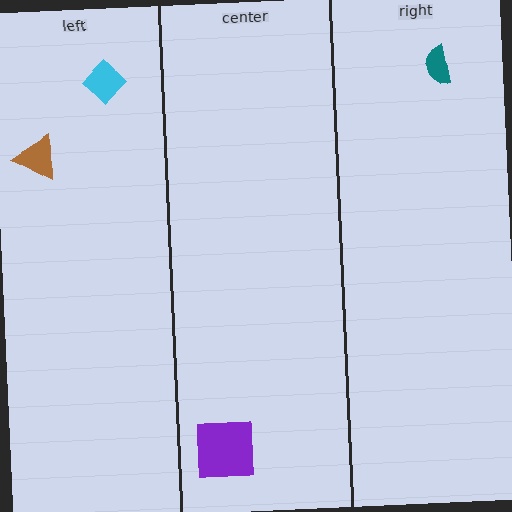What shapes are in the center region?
The purple square.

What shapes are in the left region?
The brown triangle, the cyan diamond.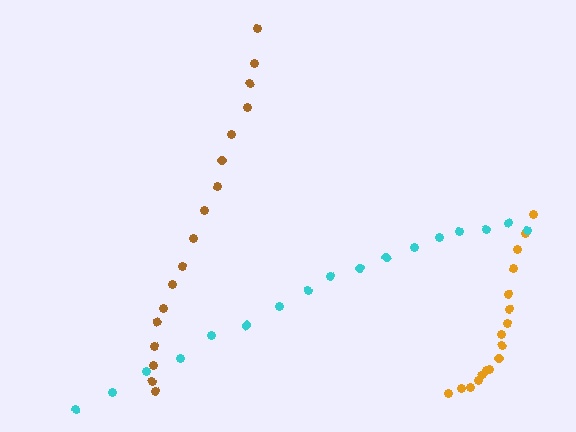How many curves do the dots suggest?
There are 3 distinct paths.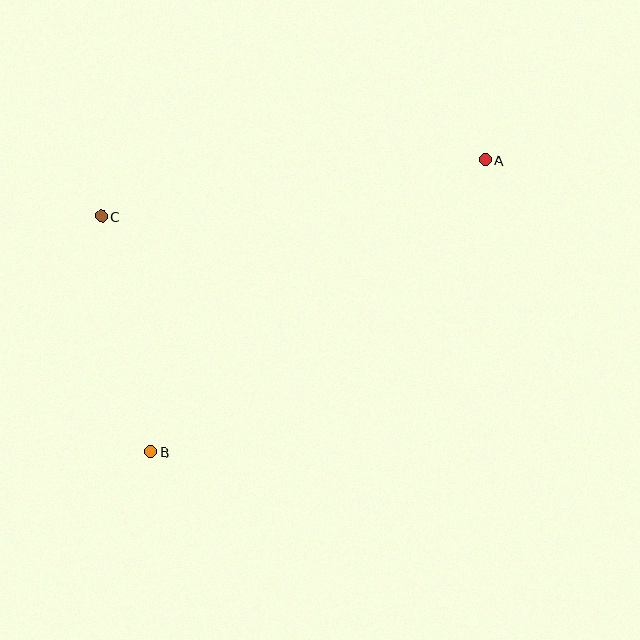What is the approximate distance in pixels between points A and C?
The distance between A and C is approximately 388 pixels.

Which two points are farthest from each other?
Points A and B are farthest from each other.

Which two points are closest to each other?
Points B and C are closest to each other.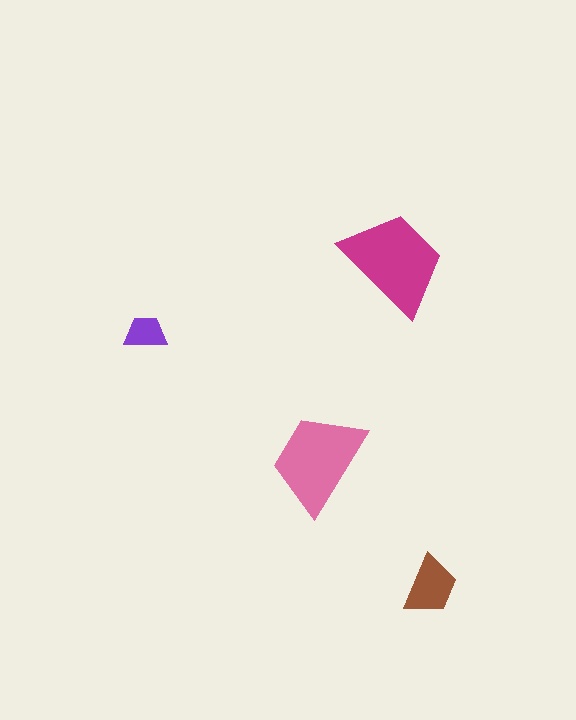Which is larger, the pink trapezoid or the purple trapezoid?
The pink one.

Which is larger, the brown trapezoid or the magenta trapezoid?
The magenta one.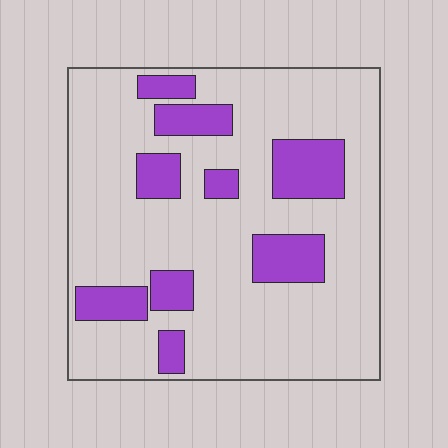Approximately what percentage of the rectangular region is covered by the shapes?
Approximately 20%.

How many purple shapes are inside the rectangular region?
9.